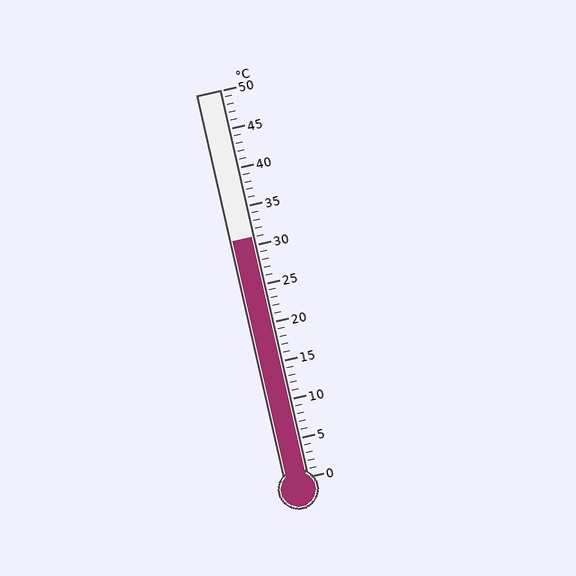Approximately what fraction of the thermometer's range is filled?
The thermometer is filled to approximately 60% of its range.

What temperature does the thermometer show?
The thermometer shows approximately 31°C.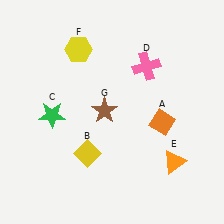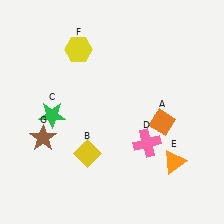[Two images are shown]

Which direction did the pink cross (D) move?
The pink cross (D) moved down.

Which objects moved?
The objects that moved are: the pink cross (D), the brown star (G).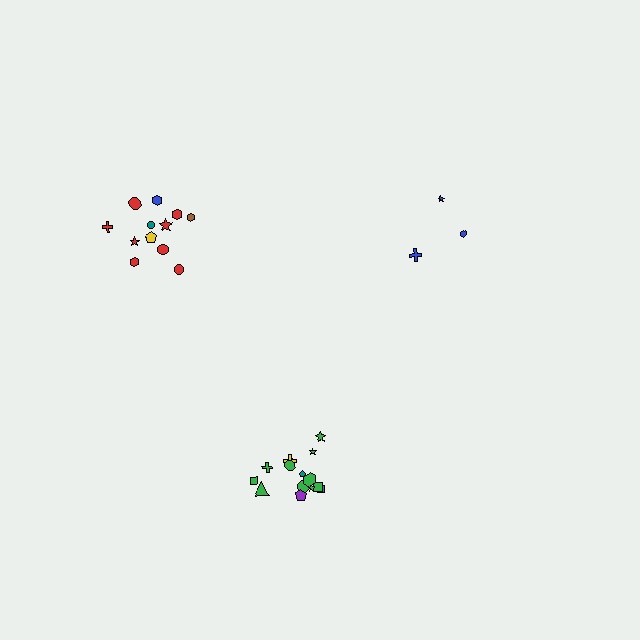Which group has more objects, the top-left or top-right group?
The top-left group.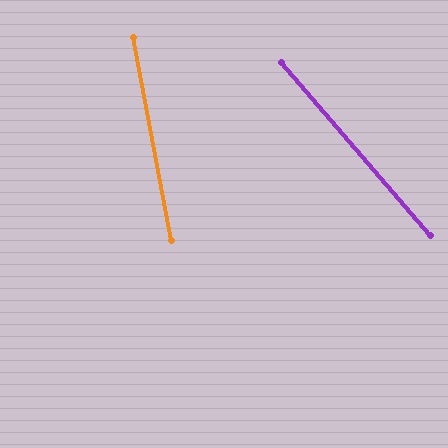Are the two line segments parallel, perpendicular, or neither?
Neither parallel nor perpendicular — they differ by about 30°.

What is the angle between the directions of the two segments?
Approximately 30 degrees.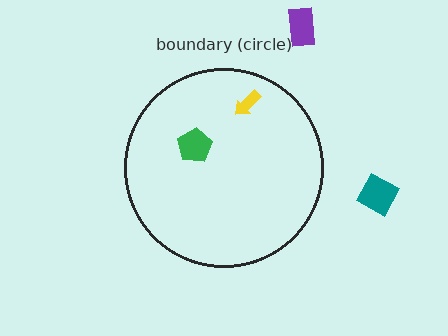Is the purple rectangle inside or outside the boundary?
Outside.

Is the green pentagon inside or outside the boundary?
Inside.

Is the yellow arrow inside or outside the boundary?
Inside.